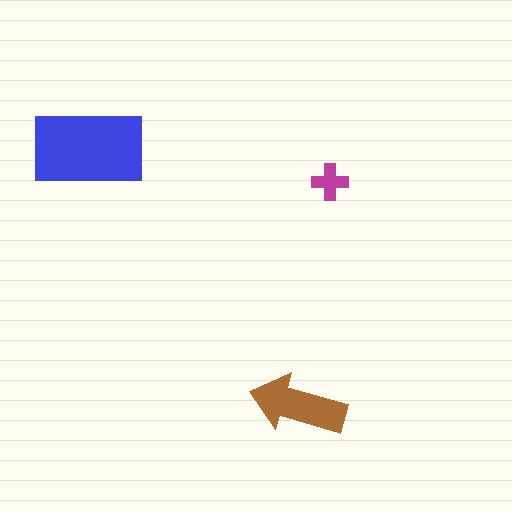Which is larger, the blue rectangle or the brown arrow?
The blue rectangle.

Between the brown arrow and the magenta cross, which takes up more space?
The brown arrow.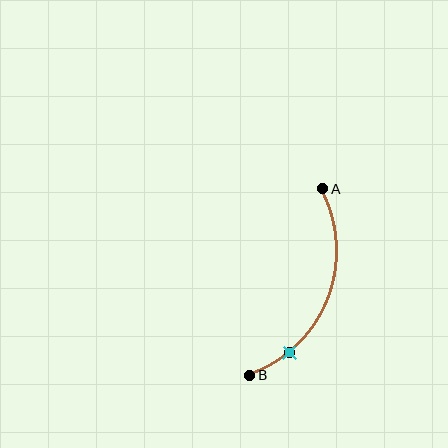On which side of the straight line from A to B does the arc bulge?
The arc bulges to the right of the straight line connecting A and B.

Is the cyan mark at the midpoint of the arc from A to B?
No. The cyan mark lies on the arc but is closer to endpoint B. The arc midpoint would be at the point on the curve equidistant along the arc from both A and B.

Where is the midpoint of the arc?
The arc midpoint is the point on the curve farthest from the straight line joining A and B. It sits to the right of that line.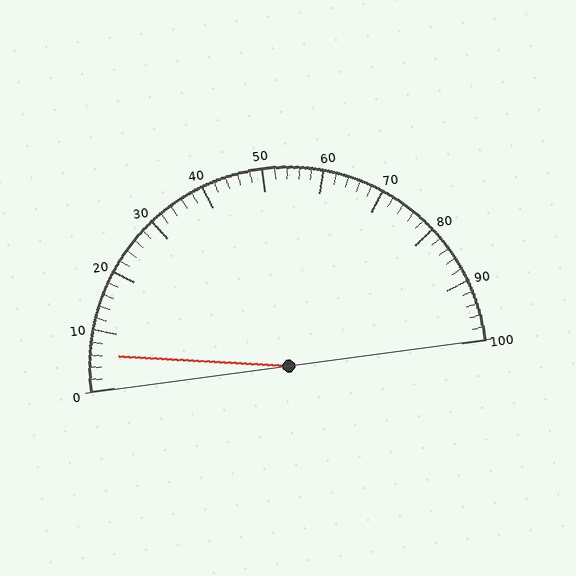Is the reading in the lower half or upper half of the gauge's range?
The reading is in the lower half of the range (0 to 100).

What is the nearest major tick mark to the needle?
The nearest major tick mark is 10.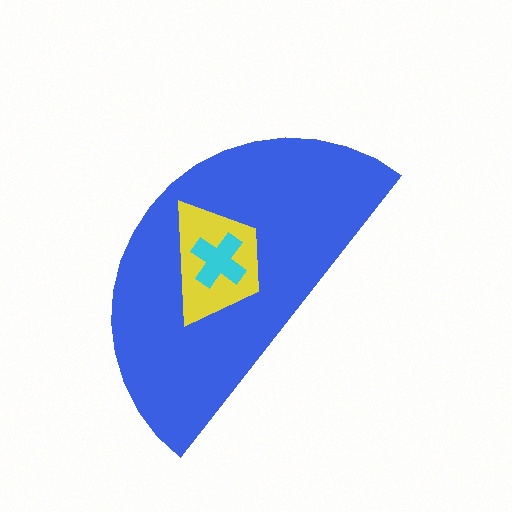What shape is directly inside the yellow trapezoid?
The cyan cross.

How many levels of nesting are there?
3.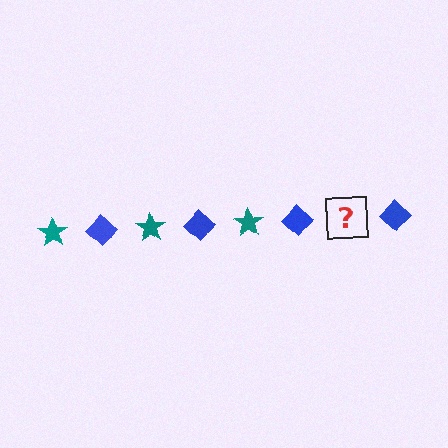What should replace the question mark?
The question mark should be replaced with a teal star.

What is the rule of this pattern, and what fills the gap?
The rule is that the pattern alternates between teal star and blue diamond. The gap should be filled with a teal star.